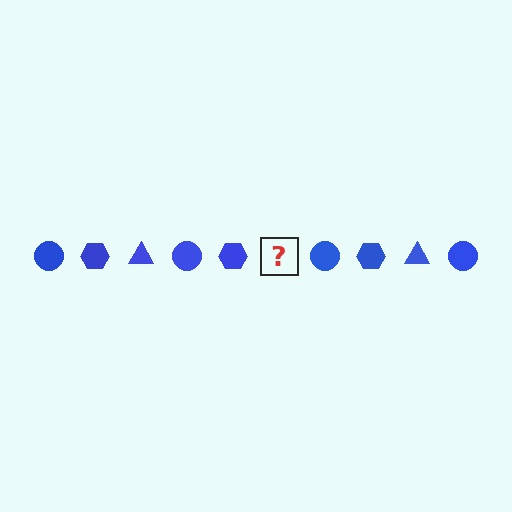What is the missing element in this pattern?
The missing element is a blue triangle.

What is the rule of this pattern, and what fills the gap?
The rule is that the pattern cycles through circle, hexagon, triangle shapes in blue. The gap should be filled with a blue triangle.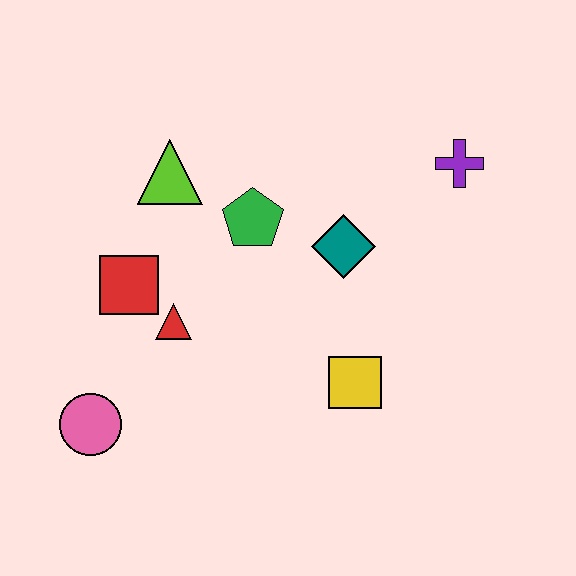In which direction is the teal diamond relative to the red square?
The teal diamond is to the right of the red square.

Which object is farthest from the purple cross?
The pink circle is farthest from the purple cross.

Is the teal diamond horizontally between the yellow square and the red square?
Yes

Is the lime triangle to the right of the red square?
Yes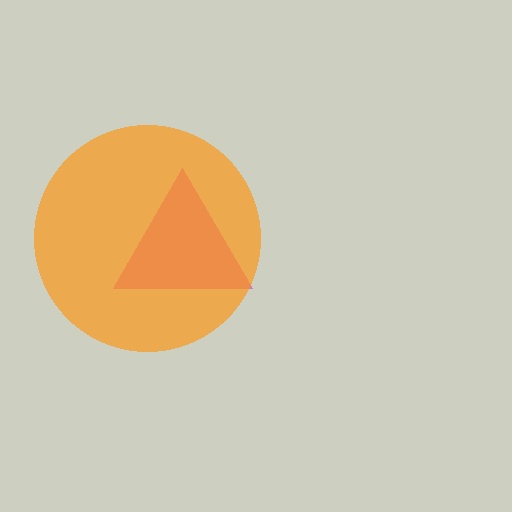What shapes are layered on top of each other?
The layered shapes are: a magenta triangle, an orange circle.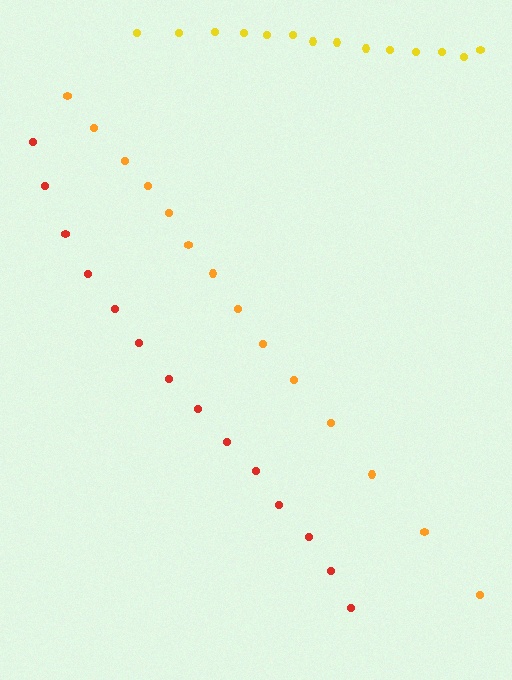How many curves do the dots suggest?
There are 3 distinct paths.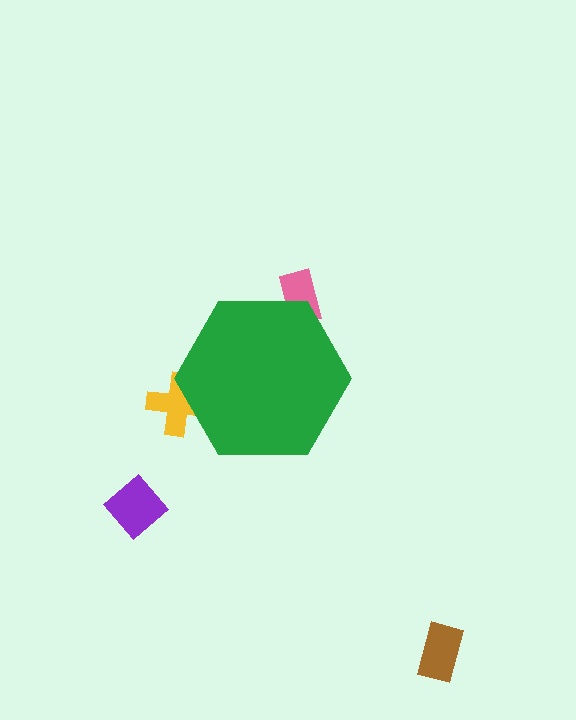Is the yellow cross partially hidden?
Yes, the yellow cross is partially hidden behind the green hexagon.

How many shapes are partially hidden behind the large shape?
2 shapes are partially hidden.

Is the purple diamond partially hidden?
No, the purple diamond is fully visible.